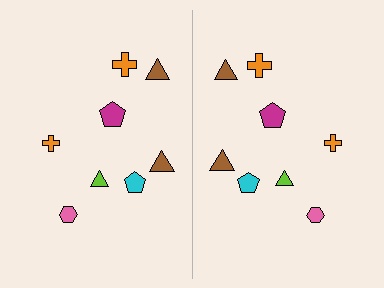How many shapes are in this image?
There are 16 shapes in this image.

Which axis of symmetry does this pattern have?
The pattern has a vertical axis of symmetry running through the center of the image.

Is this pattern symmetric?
Yes, this pattern has bilateral (reflection) symmetry.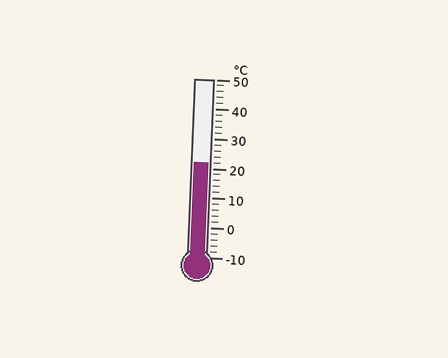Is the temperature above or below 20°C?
The temperature is above 20°C.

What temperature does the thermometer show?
The thermometer shows approximately 22°C.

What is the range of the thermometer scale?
The thermometer scale ranges from -10°C to 50°C.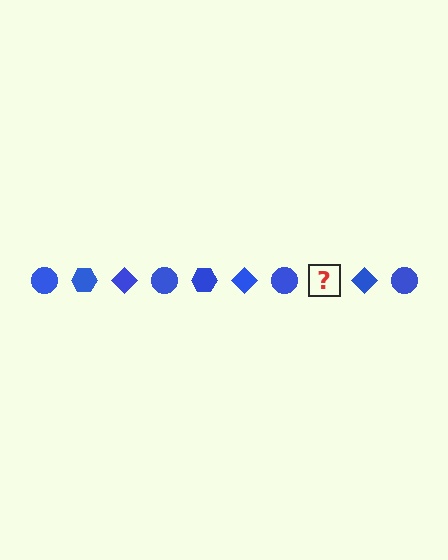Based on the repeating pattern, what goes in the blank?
The blank should be a blue hexagon.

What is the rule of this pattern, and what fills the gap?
The rule is that the pattern cycles through circle, hexagon, diamond shapes in blue. The gap should be filled with a blue hexagon.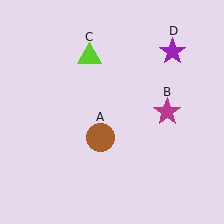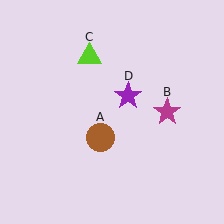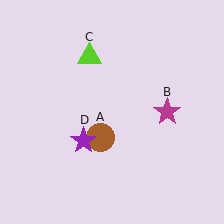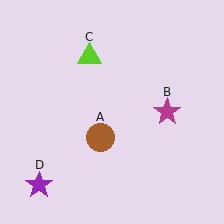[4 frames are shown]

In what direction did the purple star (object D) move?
The purple star (object D) moved down and to the left.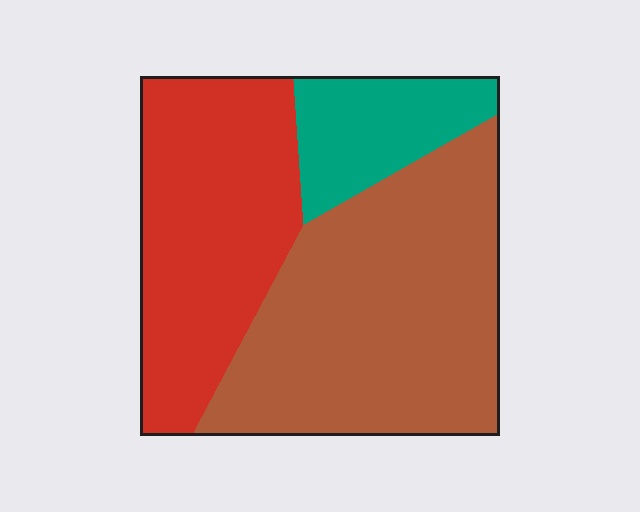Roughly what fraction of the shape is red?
Red covers around 35% of the shape.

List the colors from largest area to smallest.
From largest to smallest: brown, red, teal.